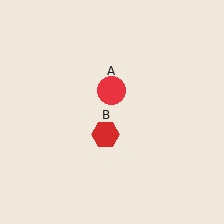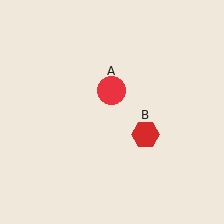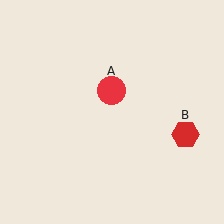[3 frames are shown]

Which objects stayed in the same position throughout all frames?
Red circle (object A) remained stationary.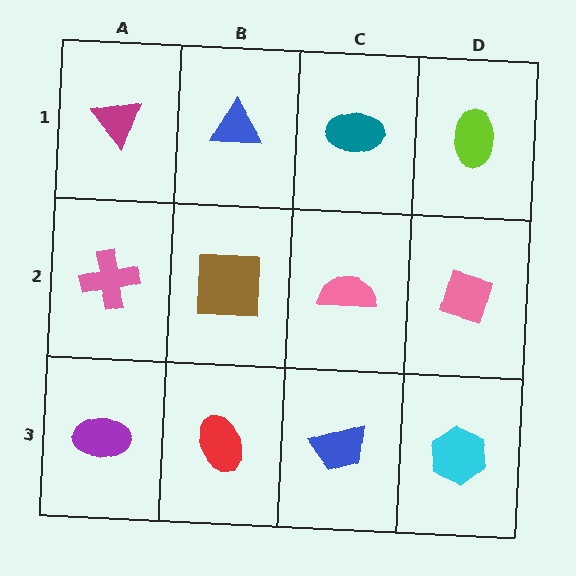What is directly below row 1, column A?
A pink cross.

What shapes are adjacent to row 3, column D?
A pink diamond (row 2, column D), a blue trapezoid (row 3, column C).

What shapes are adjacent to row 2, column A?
A magenta triangle (row 1, column A), a purple ellipse (row 3, column A), a brown square (row 2, column B).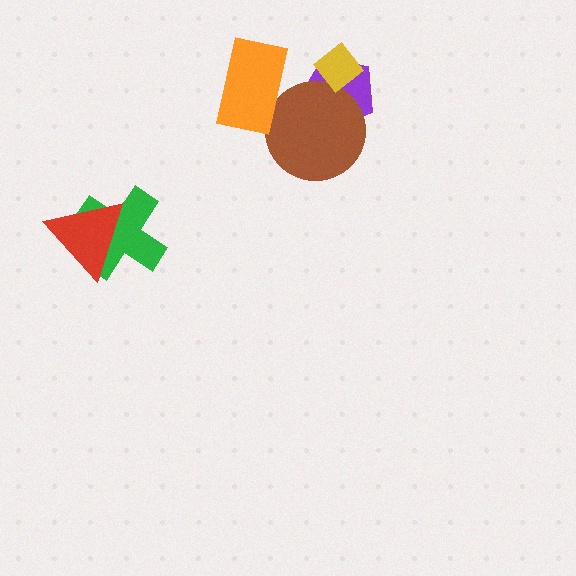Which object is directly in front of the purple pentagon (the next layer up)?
The brown circle is directly in front of the purple pentagon.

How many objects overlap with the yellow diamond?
1 object overlaps with the yellow diamond.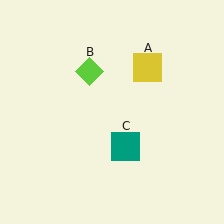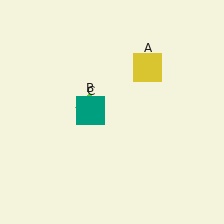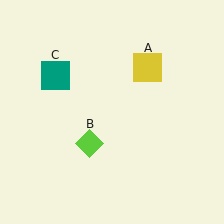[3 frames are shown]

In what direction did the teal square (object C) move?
The teal square (object C) moved up and to the left.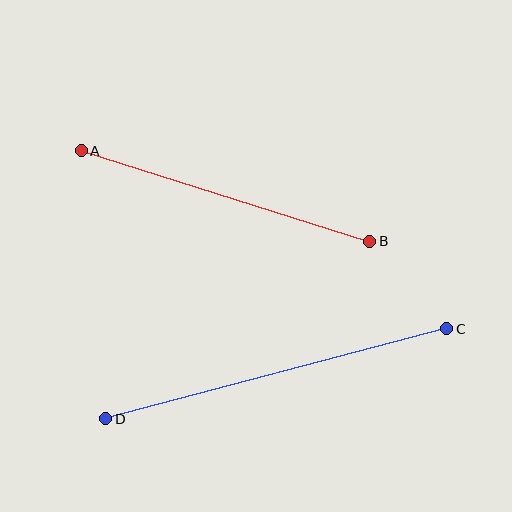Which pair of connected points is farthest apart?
Points C and D are farthest apart.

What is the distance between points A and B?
The distance is approximately 302 pixels.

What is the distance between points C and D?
The distance is approximately 353 pixels.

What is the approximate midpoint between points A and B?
The midpoint is at approximately (226, 196) pixels.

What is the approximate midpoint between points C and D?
The midpoint is at approximately (276, 374) pixels.